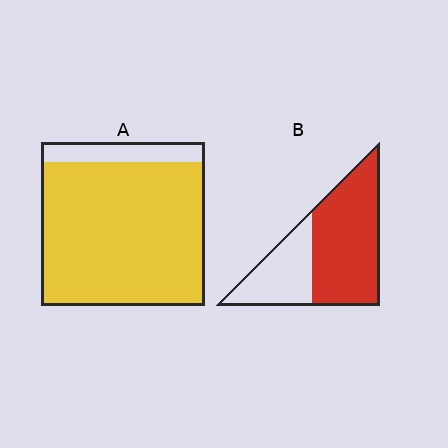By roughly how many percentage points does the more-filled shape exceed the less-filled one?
By roughly 20 percentage points (A over B).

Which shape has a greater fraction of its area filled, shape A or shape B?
Shape A.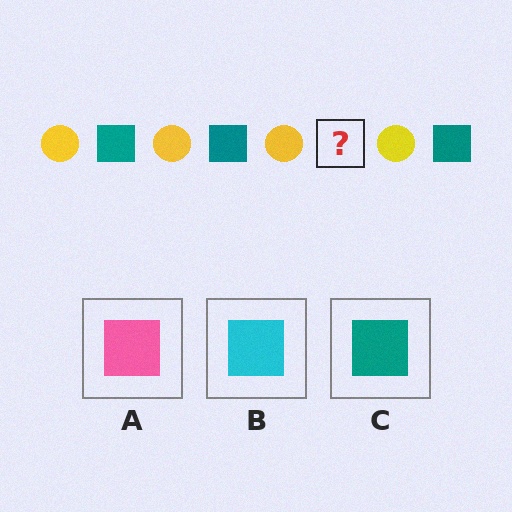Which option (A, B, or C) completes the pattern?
C.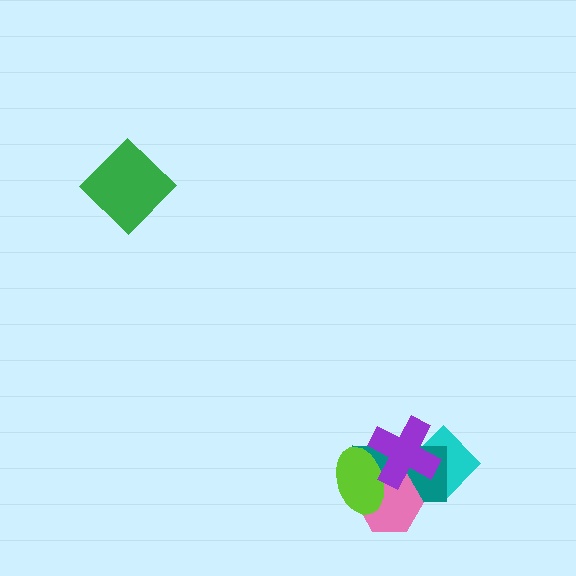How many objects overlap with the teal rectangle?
4 objects overlap with the teal rectangle.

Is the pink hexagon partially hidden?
Yes, it is partially covered by another shape.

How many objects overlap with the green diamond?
0 objects overlap with the green diamond.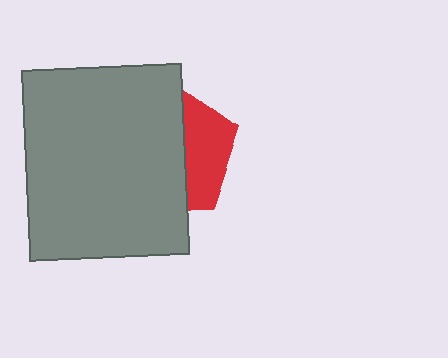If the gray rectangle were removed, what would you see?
You would see the complete red pentagon.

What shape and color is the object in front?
The object in front is a gray rectangle.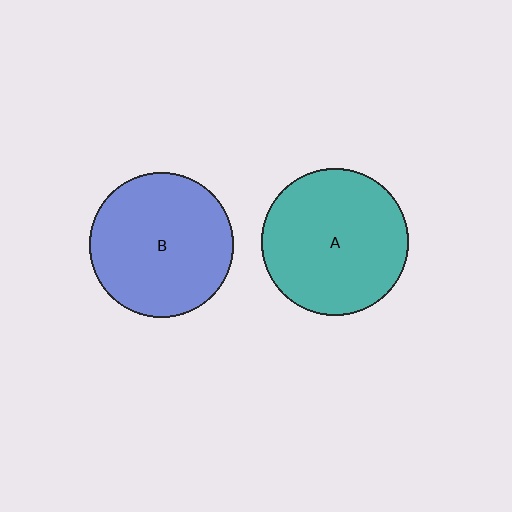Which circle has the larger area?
Circle A (teal).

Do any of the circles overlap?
No, none of the circles overlap.